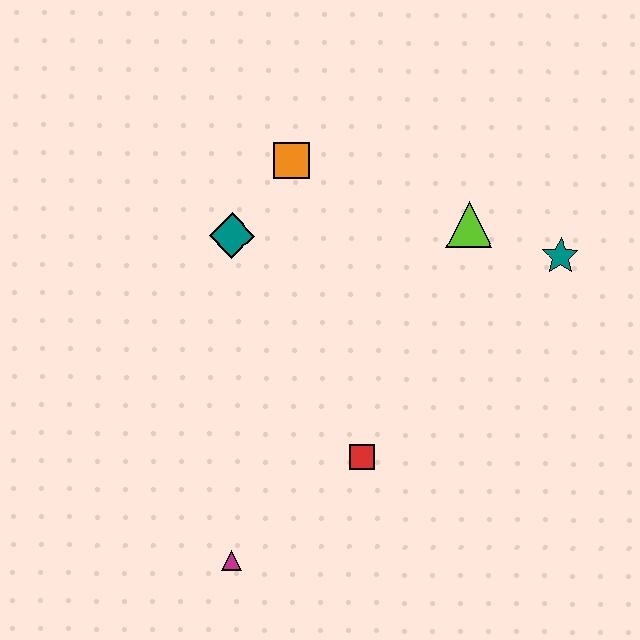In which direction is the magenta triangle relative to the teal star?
The magenta triangle is to the left of the teal star.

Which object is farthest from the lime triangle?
The magenta triangle is farthest from the lime triangle.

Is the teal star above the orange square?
No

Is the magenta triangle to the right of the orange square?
No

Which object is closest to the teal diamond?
The orange square is closest to the teal diamond.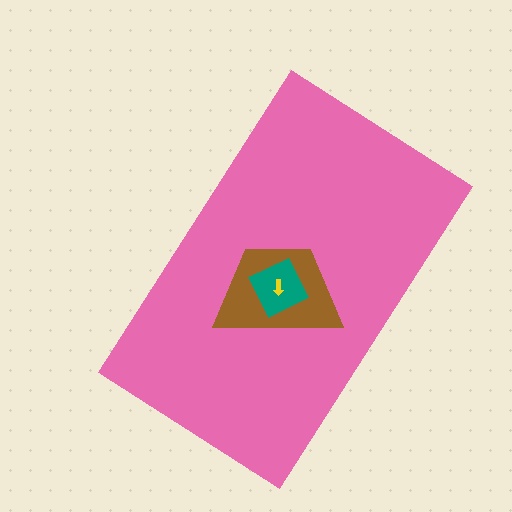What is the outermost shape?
The pink rectangle.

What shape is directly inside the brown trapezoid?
The teal diamond.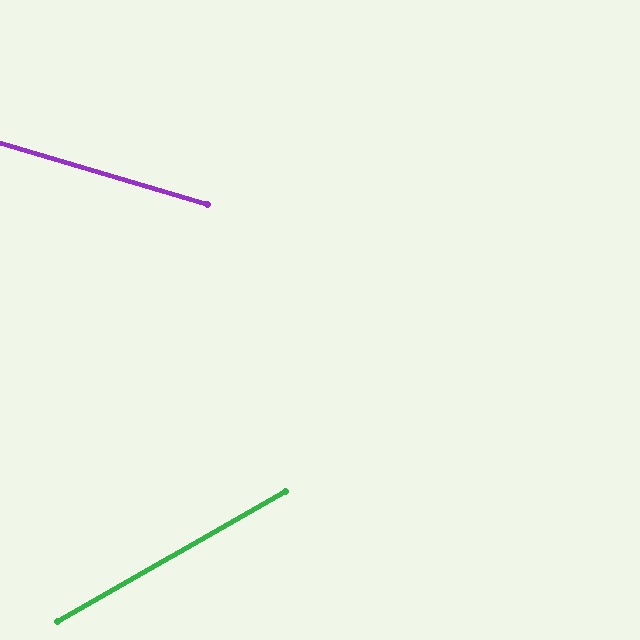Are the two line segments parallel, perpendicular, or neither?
Neither parallel nor perpendicular — they differ by about 46°.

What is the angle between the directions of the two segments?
Approximately 46 degrees.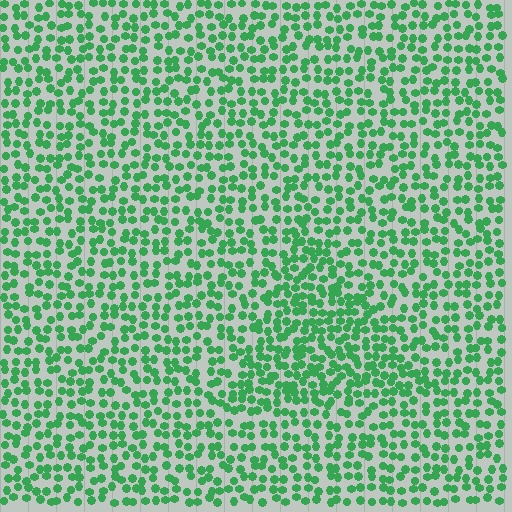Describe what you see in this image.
The image contains small green elements arranged at two different densities. A triangle-shaped region is visible where the elements are more densely packed than the surrounding area.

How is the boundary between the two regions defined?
The boundary is defined by a change in element density (approximately 1.5x ratio). All elements are the same color, size, and shape.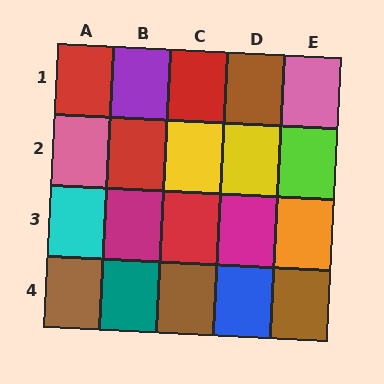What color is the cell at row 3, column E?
Orange.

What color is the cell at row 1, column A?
Red.